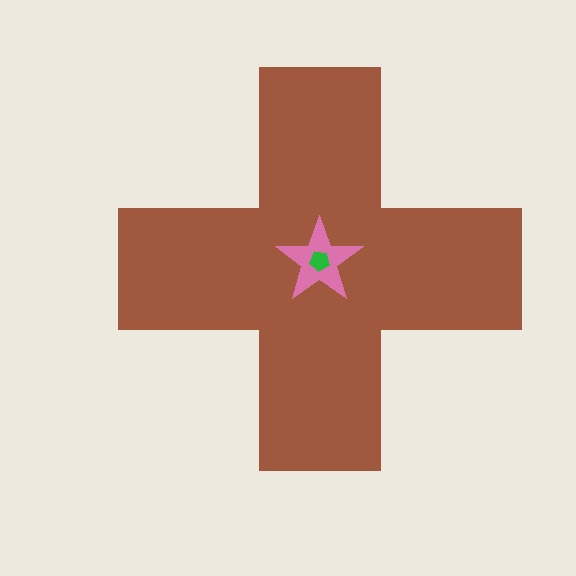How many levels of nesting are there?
3.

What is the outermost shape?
The brown cross.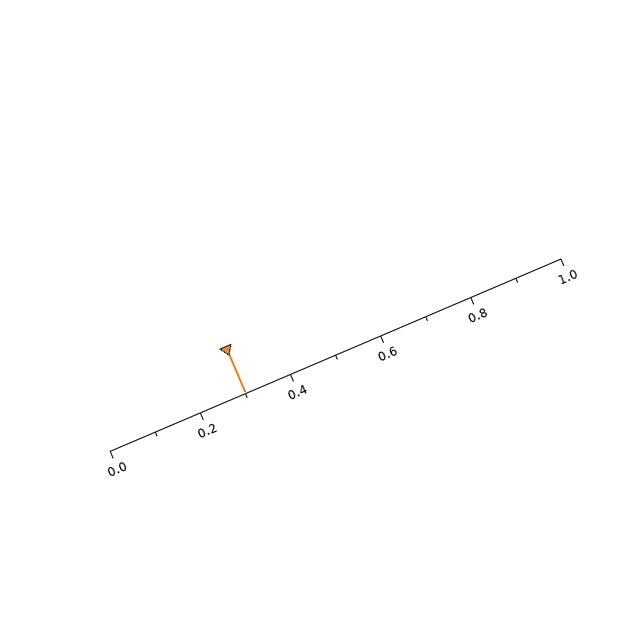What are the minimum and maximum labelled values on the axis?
The axis runs from 0.0 to 1.0.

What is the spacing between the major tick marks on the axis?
The major ticks are spaced 0.2 apart.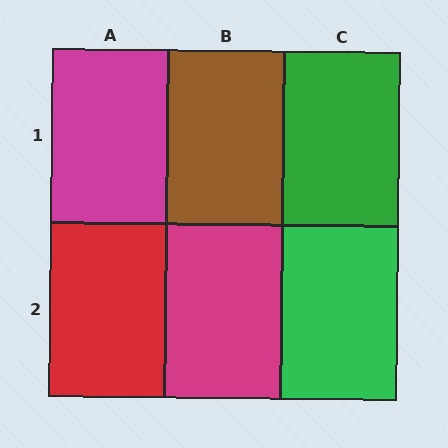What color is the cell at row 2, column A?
Red.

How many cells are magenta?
2 cells are magenta.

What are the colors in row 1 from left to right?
Magenta, brown, green.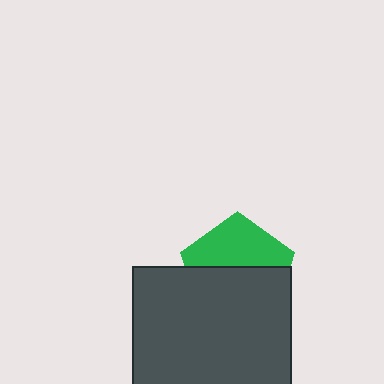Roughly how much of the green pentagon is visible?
A small part of it is visible (roughly 43%).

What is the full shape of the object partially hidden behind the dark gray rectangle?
The partially hidden object is a green pentagon.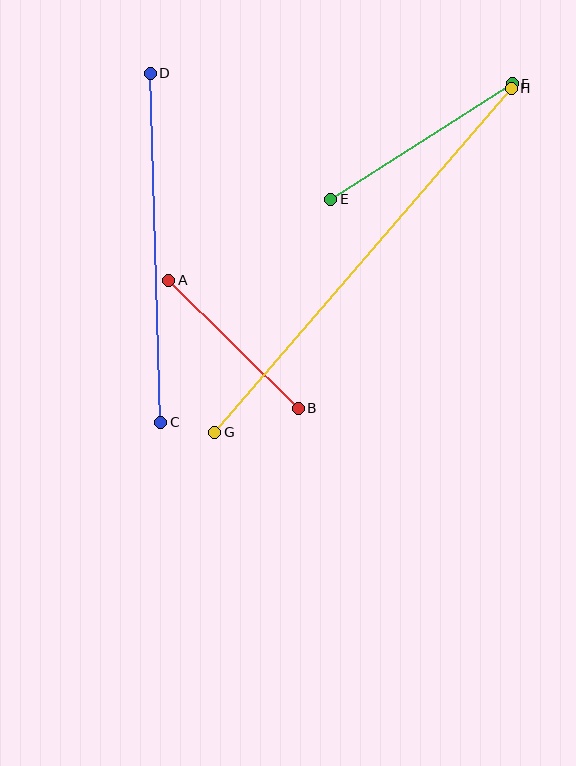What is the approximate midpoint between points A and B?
The midpoint is at approximately (234, 344) pixels.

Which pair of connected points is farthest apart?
Points G and H are farthest apart.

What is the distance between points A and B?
The distance is approximately 182 pixels.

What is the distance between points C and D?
The distance is approximately 349 pixels.